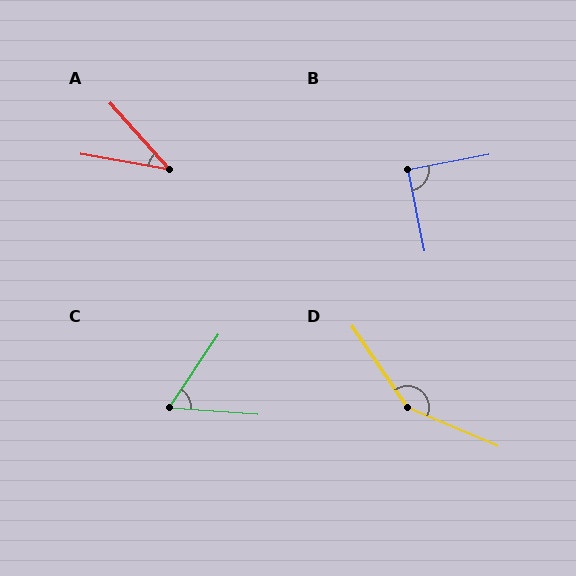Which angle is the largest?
D, at approximately 147 degrees.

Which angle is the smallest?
A, at approximately 38 degrees.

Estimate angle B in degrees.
Approximately 89 degrees.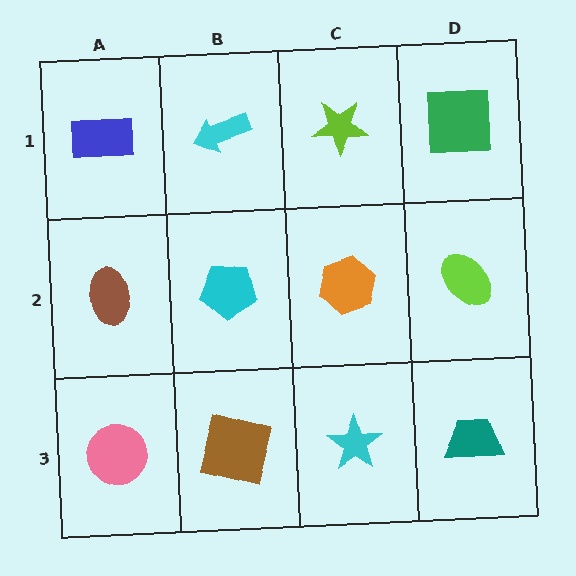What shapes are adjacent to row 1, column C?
An orange hexagon (row 2, column C), a cyan arrow (row 1, column B), a green square (row 1, column D).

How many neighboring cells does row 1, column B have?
3.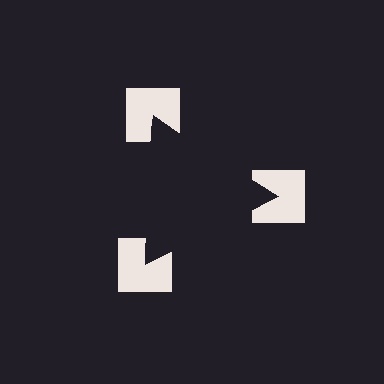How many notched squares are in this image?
There are 3 — one at each vertex of the illusory triangle.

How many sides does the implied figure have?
3 sides.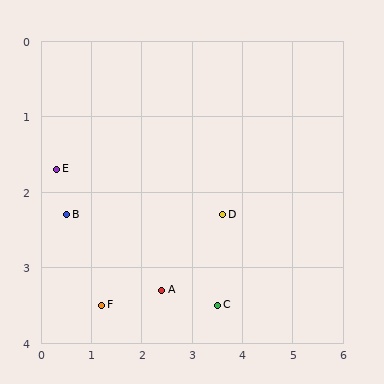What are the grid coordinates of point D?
Point D is at approximately (3.6, 2.3).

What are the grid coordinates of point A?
Point A is at approximately (2.4, 3.3).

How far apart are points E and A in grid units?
Points E and A are about 2.6 grid units apart.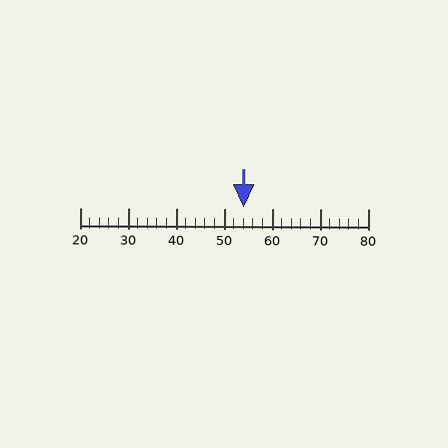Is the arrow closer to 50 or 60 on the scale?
The arrow is closer to 50.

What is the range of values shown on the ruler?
The ruler shows values from 20 to 80.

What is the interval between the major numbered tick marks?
The major tick marks are spaced 10 units apart.